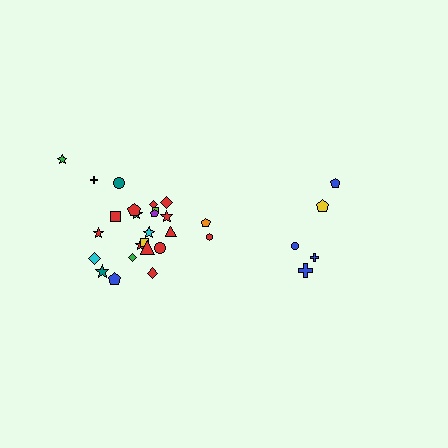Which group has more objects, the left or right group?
The left group.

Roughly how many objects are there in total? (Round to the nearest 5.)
Roughly 30 objects in total.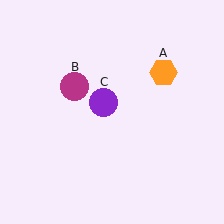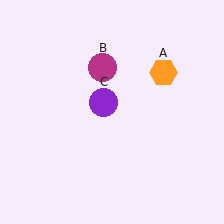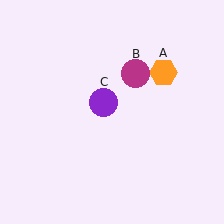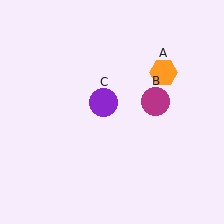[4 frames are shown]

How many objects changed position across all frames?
1 object changed position: magenta circle (object B).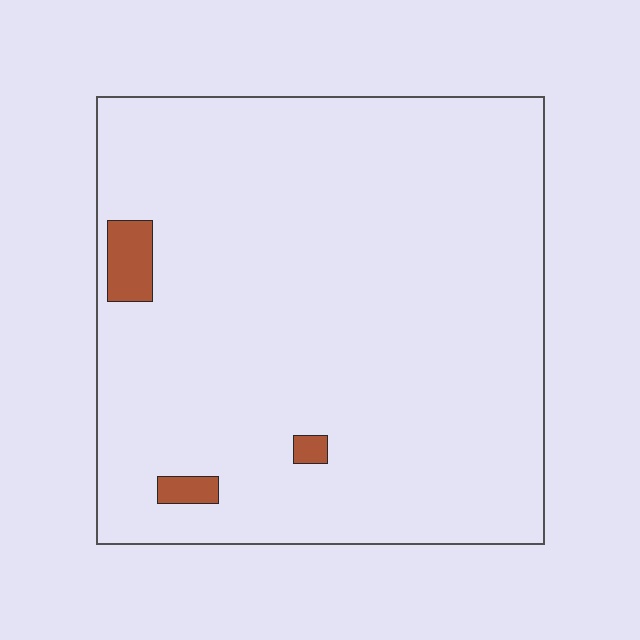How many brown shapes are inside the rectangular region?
3.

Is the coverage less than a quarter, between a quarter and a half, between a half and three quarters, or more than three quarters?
Less than a quarter.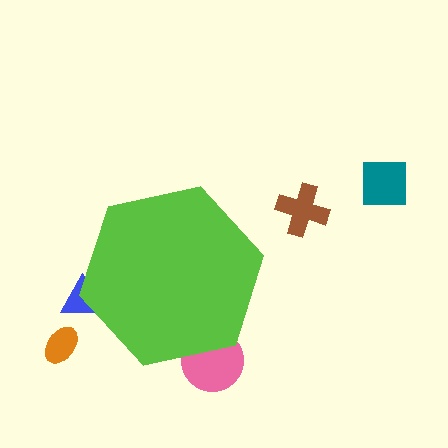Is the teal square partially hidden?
No, the teal square is fully visible.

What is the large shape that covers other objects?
A lime hexagon.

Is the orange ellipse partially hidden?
No, the orange ellipse is fully visible.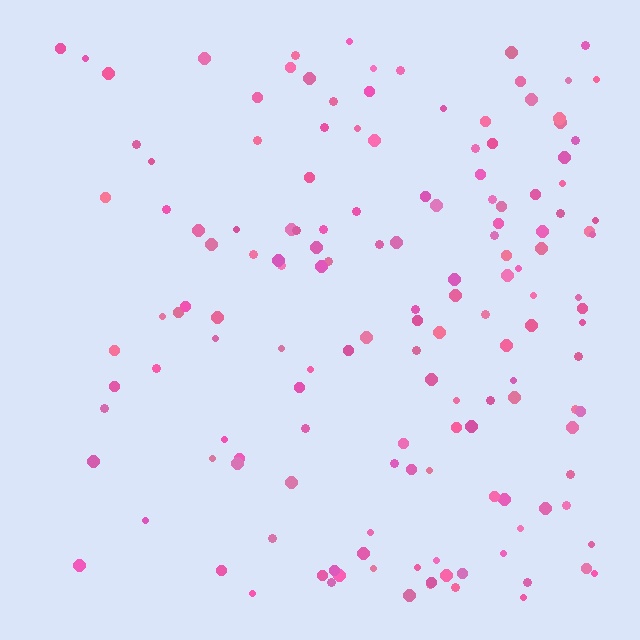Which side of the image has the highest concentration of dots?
The right.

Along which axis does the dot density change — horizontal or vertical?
Horizontal.